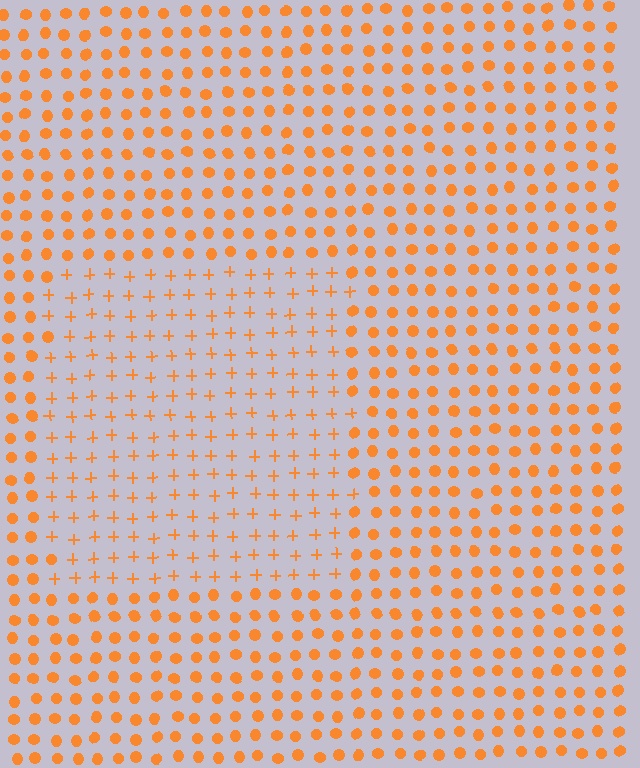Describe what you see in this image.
The image is filled with small orange elements arranged in a uniform grid. A rectangle-shaped region contains plus signs, while the surrounding area contains circles. The boundary is defined purely by the change in element shape.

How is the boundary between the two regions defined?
The boundary is defined by a change in element shape: plus signs inside vs. circles outside. All elements share the same color and spacing.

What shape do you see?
I see a rectangle.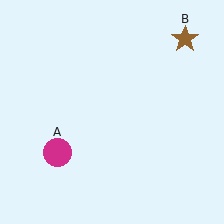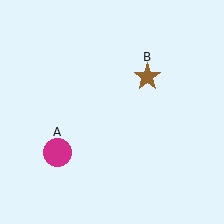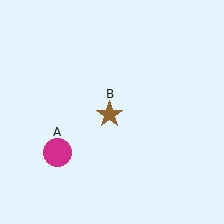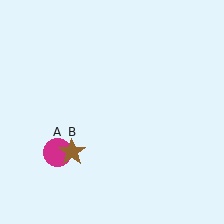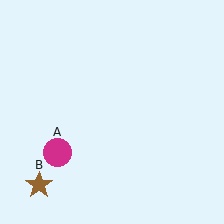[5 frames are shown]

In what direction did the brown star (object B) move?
The brown star (object B) moved down and to the left.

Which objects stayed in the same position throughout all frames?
Magenta circle (object A) remained stationary.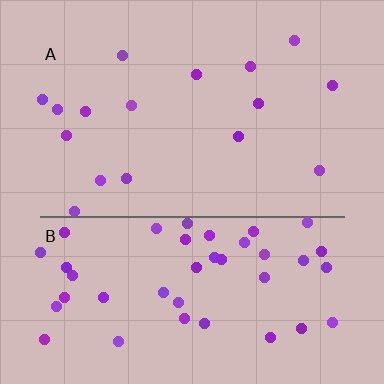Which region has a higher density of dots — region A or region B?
B (the bottom).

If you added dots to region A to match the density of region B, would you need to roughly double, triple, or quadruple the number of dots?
Approximately triple.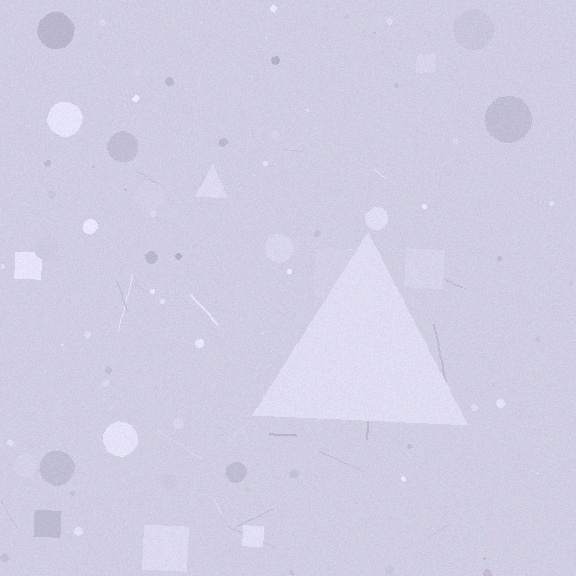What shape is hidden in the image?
A triangle is hidden in the image.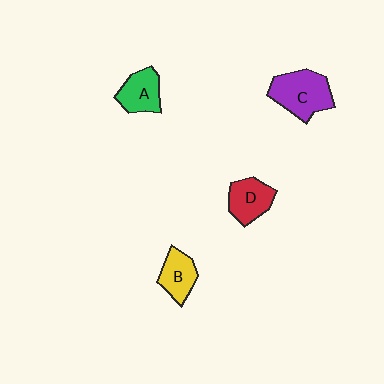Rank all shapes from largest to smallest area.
From largest to smallest: C (purple), D (red), A (green), B (yellow).